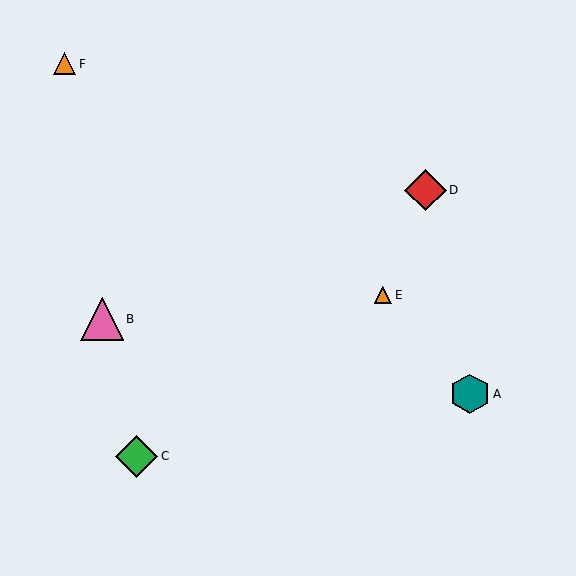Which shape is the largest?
The pink triangle (labeled B) is the largest.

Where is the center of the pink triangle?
The center of the pink triangle is at (102, 319).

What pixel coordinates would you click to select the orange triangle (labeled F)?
Click at (65, 64) to select the orange triangle F.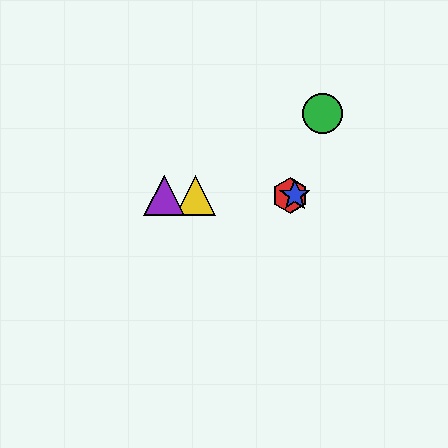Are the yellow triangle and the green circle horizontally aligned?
No, the yellow triangle is at y≈196 and the green circle is at y≈114.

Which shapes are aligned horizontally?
The red hexagon, the blue star, the yellow triangle, the purple triangle are aligned horizontally.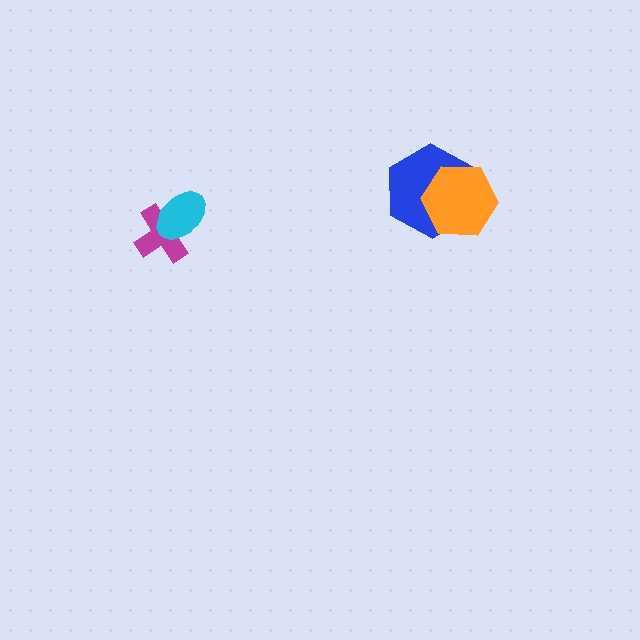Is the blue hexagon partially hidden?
Yes, it is partially covered by another shape.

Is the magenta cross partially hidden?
Yes, it is partially covered by another shape.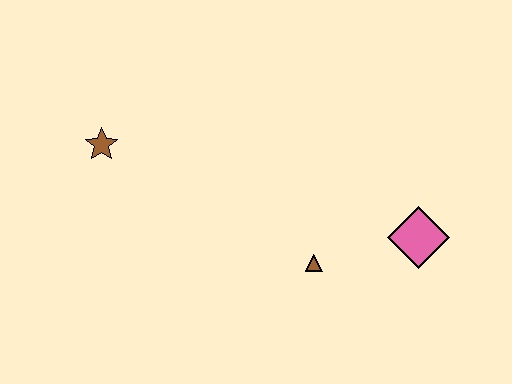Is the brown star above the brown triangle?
Yes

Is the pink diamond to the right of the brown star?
Yes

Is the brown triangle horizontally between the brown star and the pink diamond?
Yes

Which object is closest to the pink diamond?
The brown triangle is closest to the pink diamond.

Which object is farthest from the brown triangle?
The brown star is farthest from the brown triangle.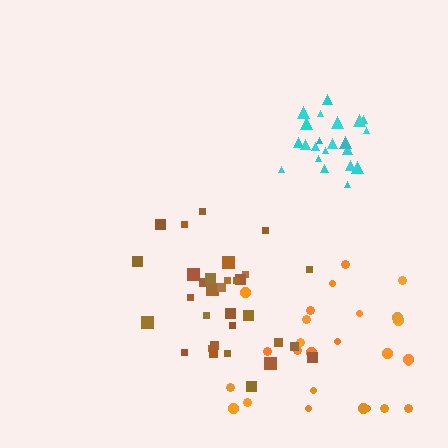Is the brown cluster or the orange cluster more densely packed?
Brown.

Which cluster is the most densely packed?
Cyan.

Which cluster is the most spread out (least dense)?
Orange.